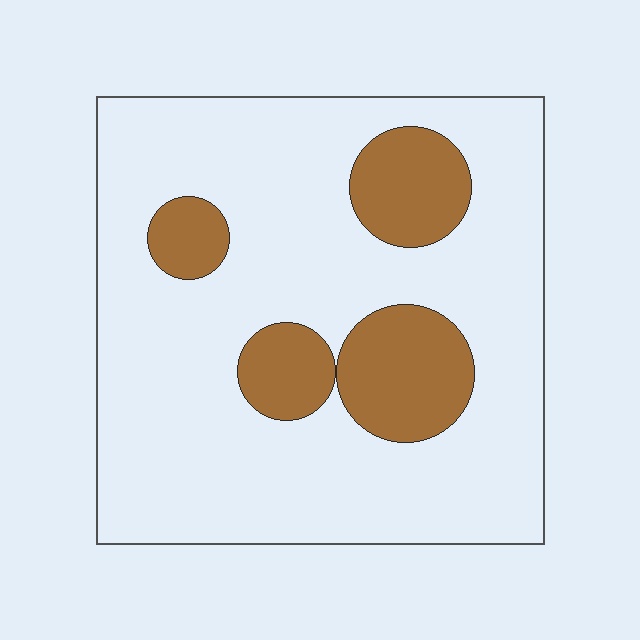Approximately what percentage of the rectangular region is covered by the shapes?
Approximately 20%.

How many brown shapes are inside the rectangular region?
4.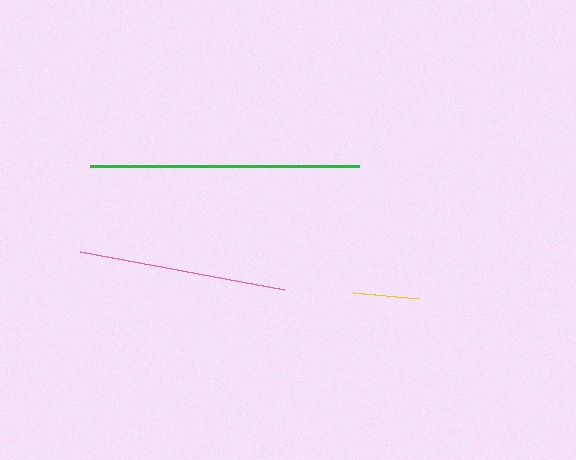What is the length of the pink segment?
The pink segment is approximately 208 pixels long.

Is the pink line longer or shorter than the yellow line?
The pink line is longer than the yellow line.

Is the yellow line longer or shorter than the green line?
The green line is longer than the yellow line.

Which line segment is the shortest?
The yellow line is the shortest at approximately 66 pixels.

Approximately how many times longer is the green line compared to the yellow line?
The green line is approximately 4.1 times the length of the yellow line.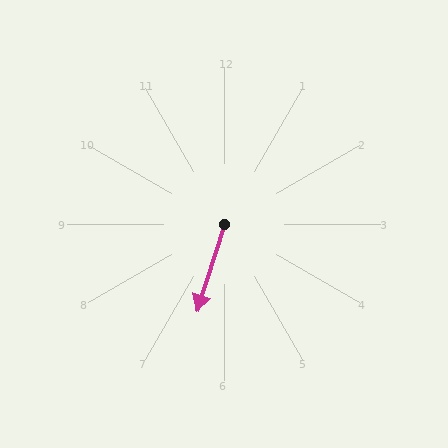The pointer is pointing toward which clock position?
Roughly 7 o'clock.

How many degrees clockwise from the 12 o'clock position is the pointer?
Approximately 198 degrees.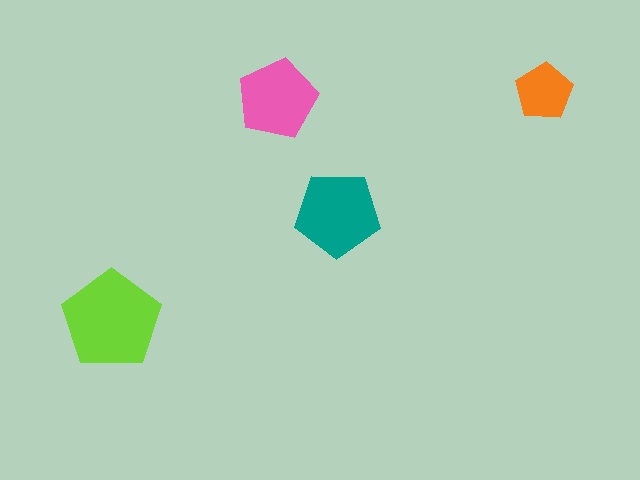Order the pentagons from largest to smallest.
the lime one, the teal one, the pink one, the orange one.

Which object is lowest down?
The lime pentagon is bottommost.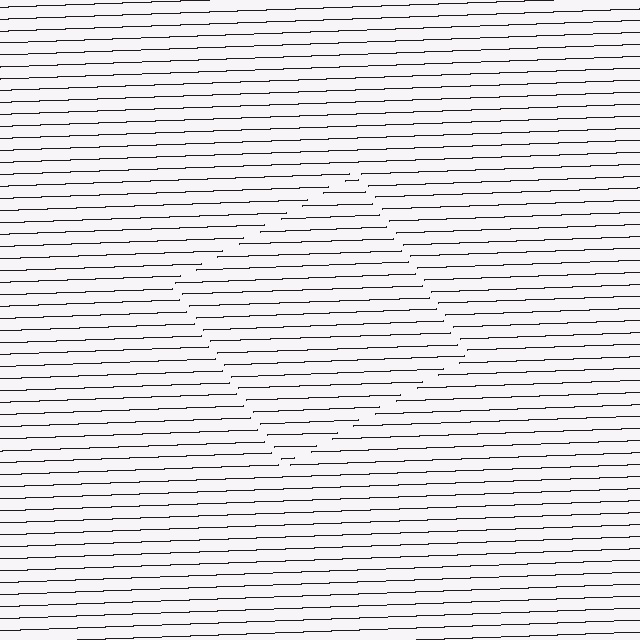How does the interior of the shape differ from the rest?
The interior of the shape contains the same grating, shifted by half a period — the contour is defined by the phase discontinuity where line-ends from the inner and outer gratings abut.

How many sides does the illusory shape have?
4 sides — the line-ends trace a square.